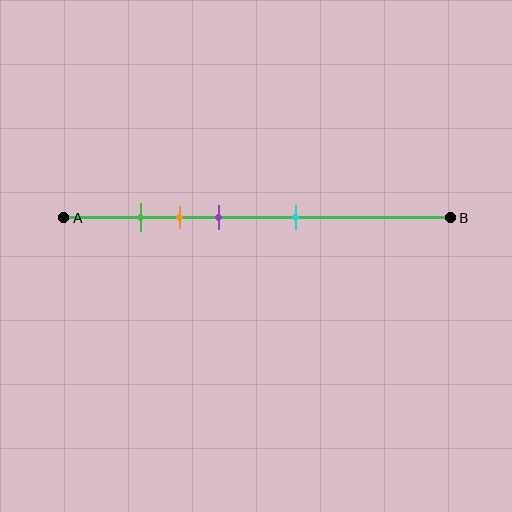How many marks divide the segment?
There are 4 marks dividing the segment.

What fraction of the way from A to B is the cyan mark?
The cyan mark is approximately 60% (0.6) of the way from A to B.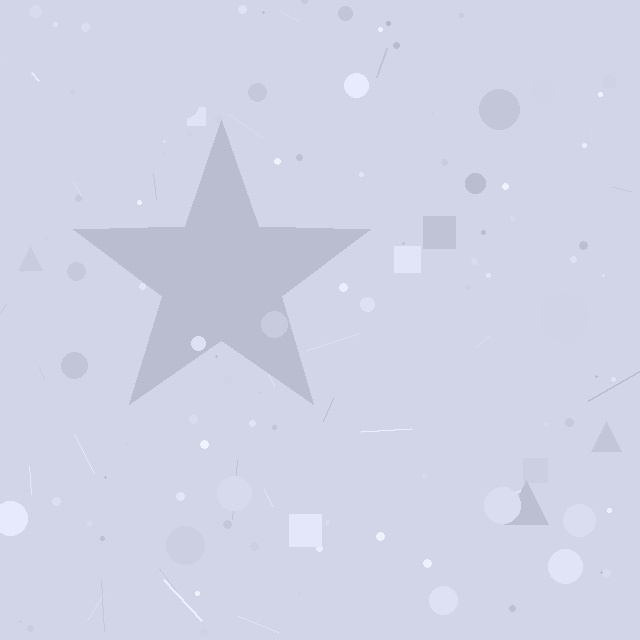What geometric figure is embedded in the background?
A star is embedded in the background.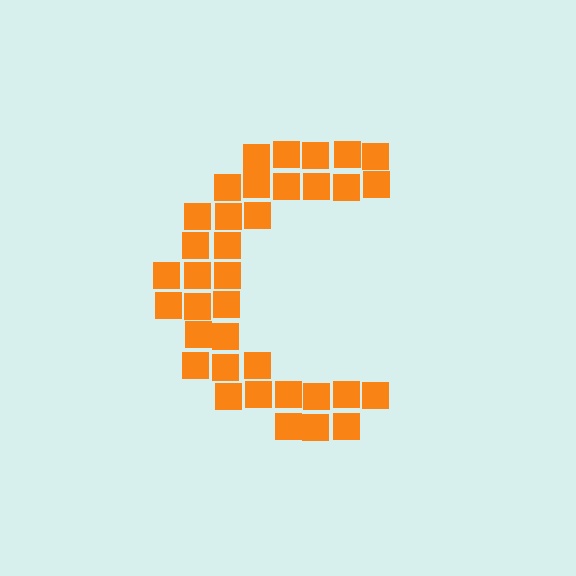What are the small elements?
The small elements are squares.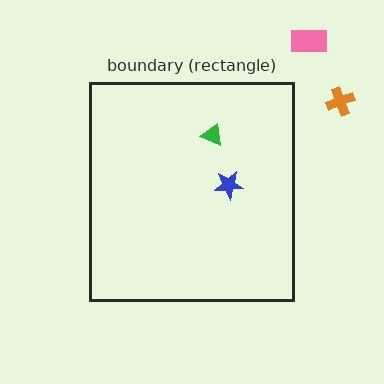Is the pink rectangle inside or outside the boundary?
Outside.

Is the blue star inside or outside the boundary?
Inside.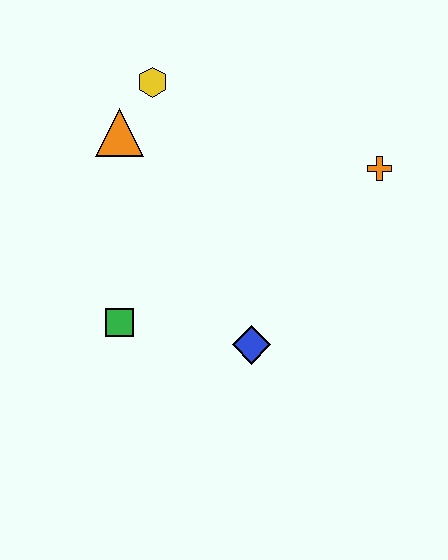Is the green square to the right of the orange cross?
No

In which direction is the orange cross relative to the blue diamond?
The orange cross is above the blue diamond.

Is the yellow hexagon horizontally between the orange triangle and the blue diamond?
Yes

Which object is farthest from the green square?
The orange cross is farthest from the green square.